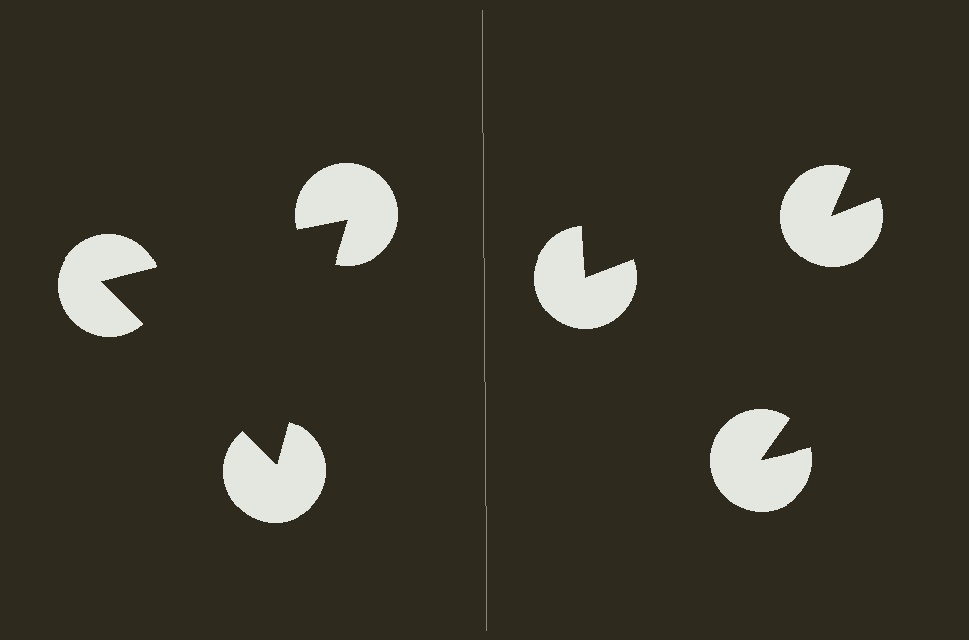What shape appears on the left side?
An illusory triangle.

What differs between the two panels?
The pac-man discs are positioned identically on both sides; only the wedge orientations differ. On the left they align to a triangle; on the right they are misaligned.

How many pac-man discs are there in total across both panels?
6 — 3 on each side.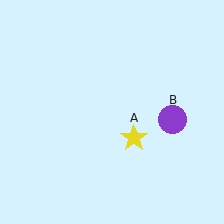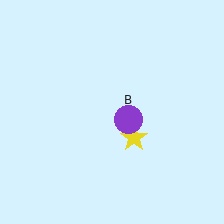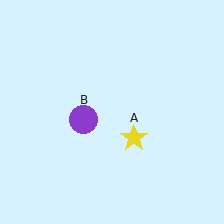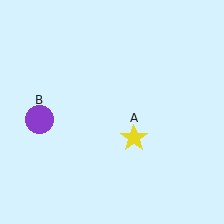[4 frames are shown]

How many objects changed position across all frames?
1 object changed position: purple circle (object B).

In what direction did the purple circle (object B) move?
The purple circle (object B) moved left.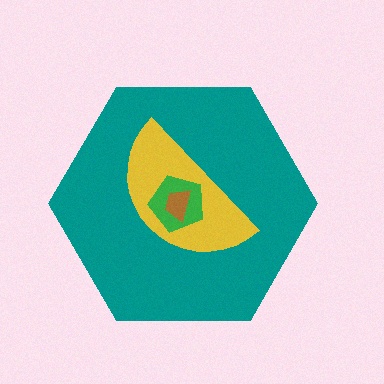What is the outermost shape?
The teal hexagon.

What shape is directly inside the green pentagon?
The brown trapezoid.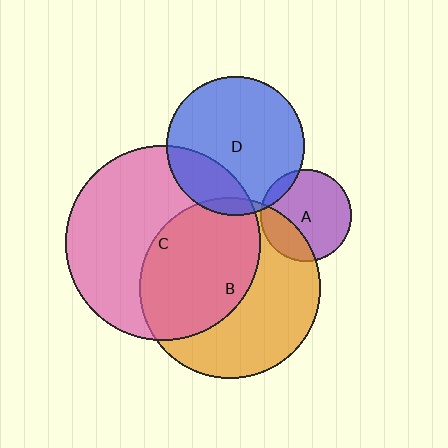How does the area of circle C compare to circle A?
Approximately 4.6 times.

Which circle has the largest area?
Circle C (pink).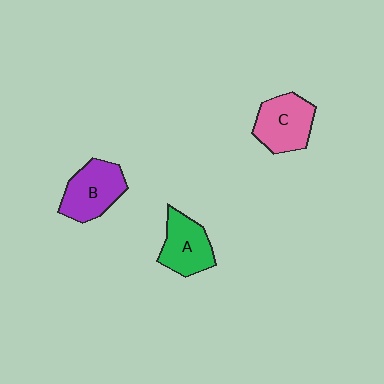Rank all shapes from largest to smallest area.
From largest to smallest: B (purple), C (pink), A (green).